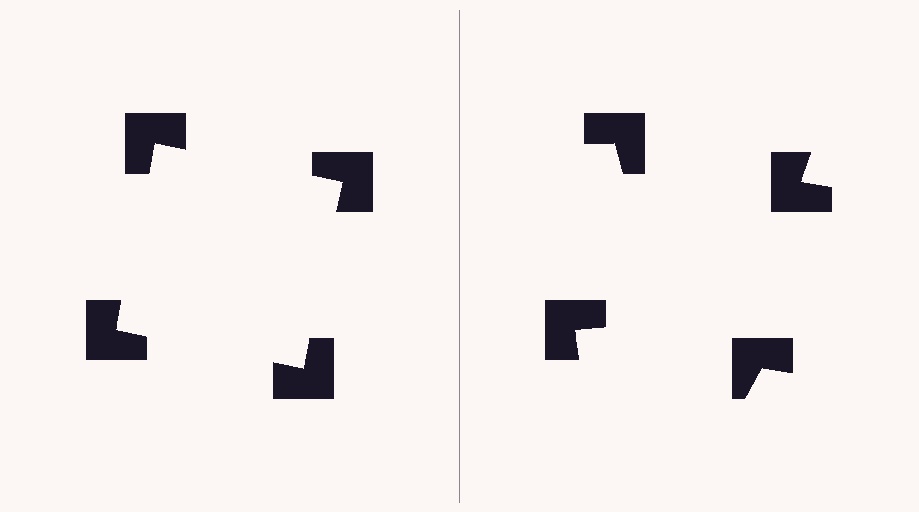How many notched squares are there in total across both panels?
8 — 4 on each side.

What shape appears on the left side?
An illusory square.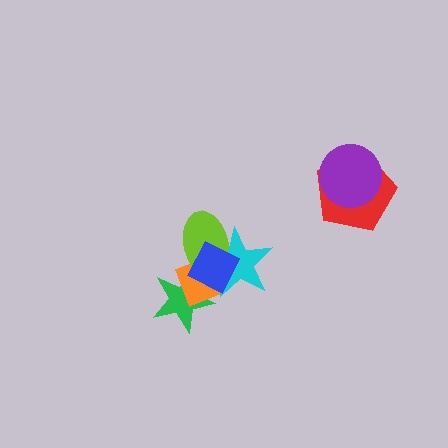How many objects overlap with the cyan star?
3 objects overlap with the cyan star.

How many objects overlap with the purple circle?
1 object overlaps with the purple circle.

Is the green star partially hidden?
Yes, it is partially covered by another shape.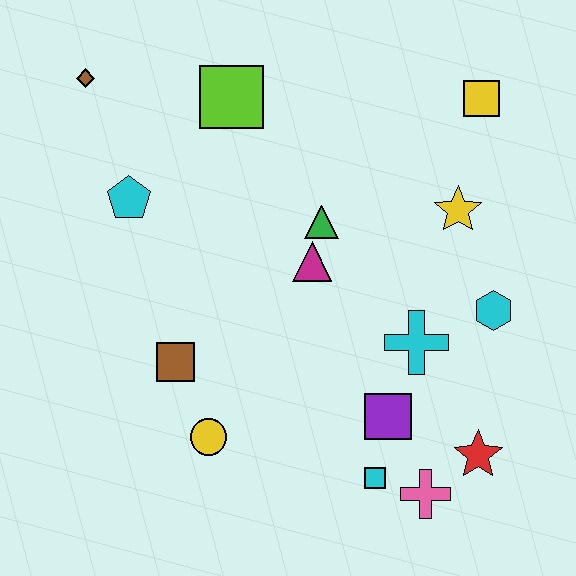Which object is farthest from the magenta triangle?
The brown diamond is farthest from the magenta triangle.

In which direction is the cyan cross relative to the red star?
The cyan cross is above the red star.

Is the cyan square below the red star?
Yes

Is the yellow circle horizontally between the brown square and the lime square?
Yes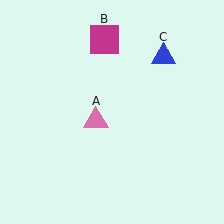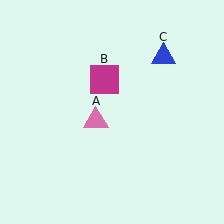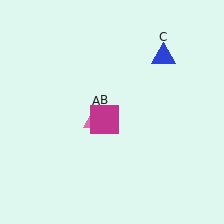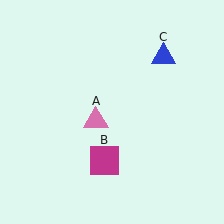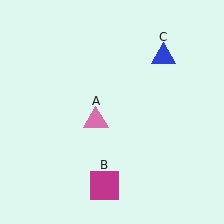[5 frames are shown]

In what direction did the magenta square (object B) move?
The magenta square (object B) moved down.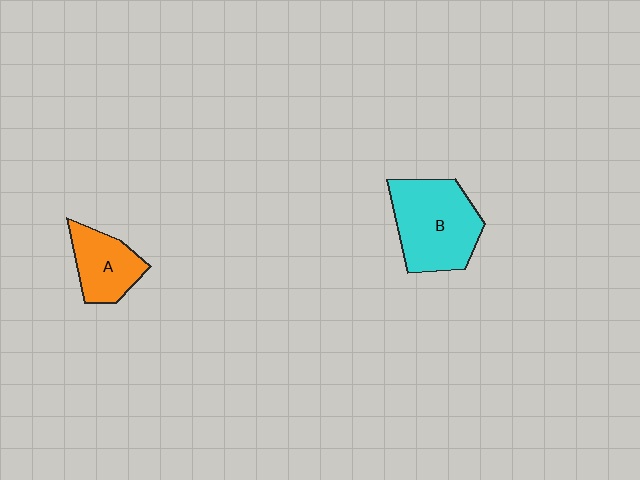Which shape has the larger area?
Shape B (cyan).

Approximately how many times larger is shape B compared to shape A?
Approximately 1.7 times.